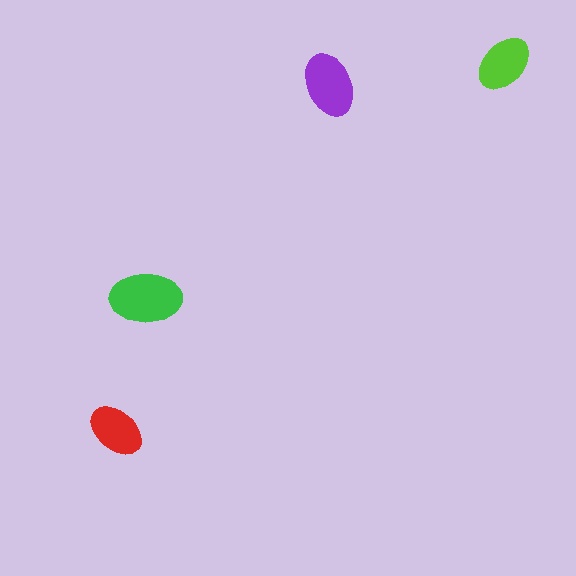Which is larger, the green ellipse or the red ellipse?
The green one.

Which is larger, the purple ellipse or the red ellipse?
The purple one.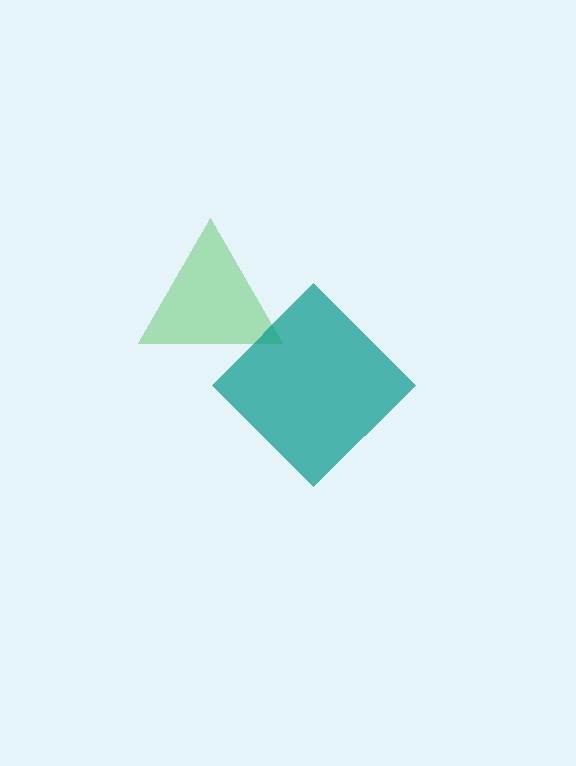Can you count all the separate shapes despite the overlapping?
Yes, there are 2 separate shapes.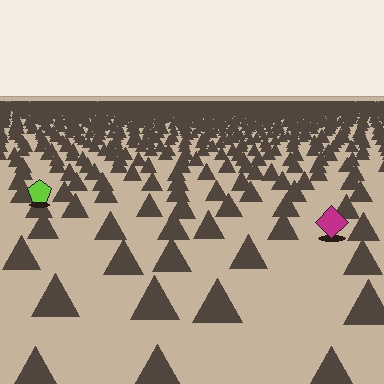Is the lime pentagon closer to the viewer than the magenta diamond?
No. The magenta diamond is closer — you can tell from the texture gradient: the ground texture is coarser near it.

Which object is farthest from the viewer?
The lime pentagon is farthest from the viewer. It appears smaller and the ground texture around it is denser.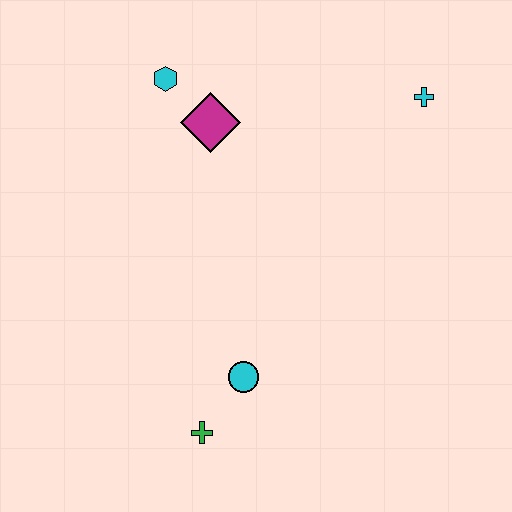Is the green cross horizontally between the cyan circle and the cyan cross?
No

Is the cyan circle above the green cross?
Yes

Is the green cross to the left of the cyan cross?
Yes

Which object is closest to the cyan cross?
The magenta diamond is closest to the cyan cross.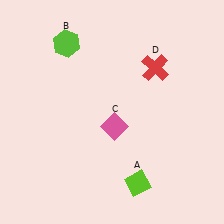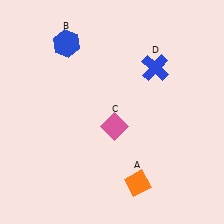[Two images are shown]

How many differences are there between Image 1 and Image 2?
There are 3 differences between the two images.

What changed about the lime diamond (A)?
In Image 1, A is lime. In Image 2, it changed to orange.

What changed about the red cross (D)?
In Image 1, D is red. In Image 2, it changed to blue.